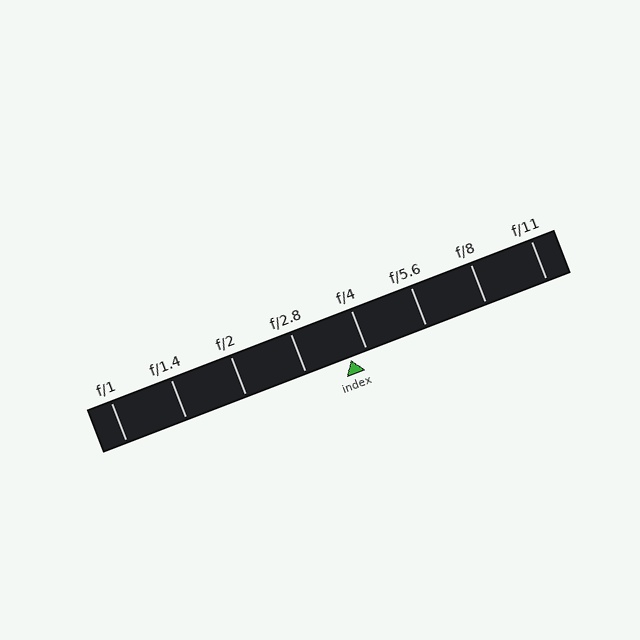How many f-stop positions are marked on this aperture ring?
There are 8 f-stop positions marked.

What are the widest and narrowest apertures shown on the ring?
The widest aperture shown is f/1 and the narrowest is f/11.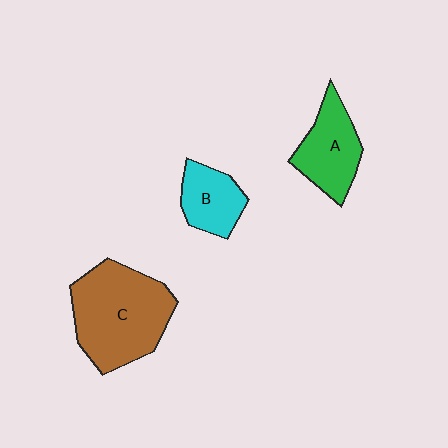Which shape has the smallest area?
Shape B (cyan).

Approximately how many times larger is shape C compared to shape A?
Approximately 1.8 times.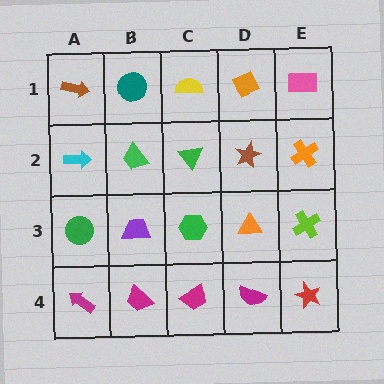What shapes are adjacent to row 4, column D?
An orange triangle (row 3, column D), a magenta trapezoid (row 4, column C), a red star (row 4, column E).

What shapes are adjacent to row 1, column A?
A cyan arrow (row 2, column A), a teal circle (row 1, column B).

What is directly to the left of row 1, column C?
A teal circle.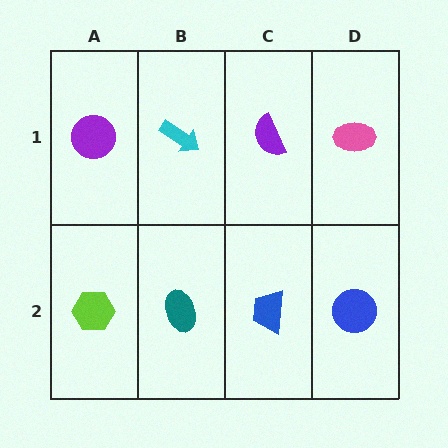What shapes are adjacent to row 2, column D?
A pink ellipse (row 1, column D), a blue trapezoid (row 2, column C).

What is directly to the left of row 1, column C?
A cyan arrow.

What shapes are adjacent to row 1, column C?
A blue trapezoid (row 2, column C), a cyan arrow (row 1, column B), a pink ellipse (row 1, column D).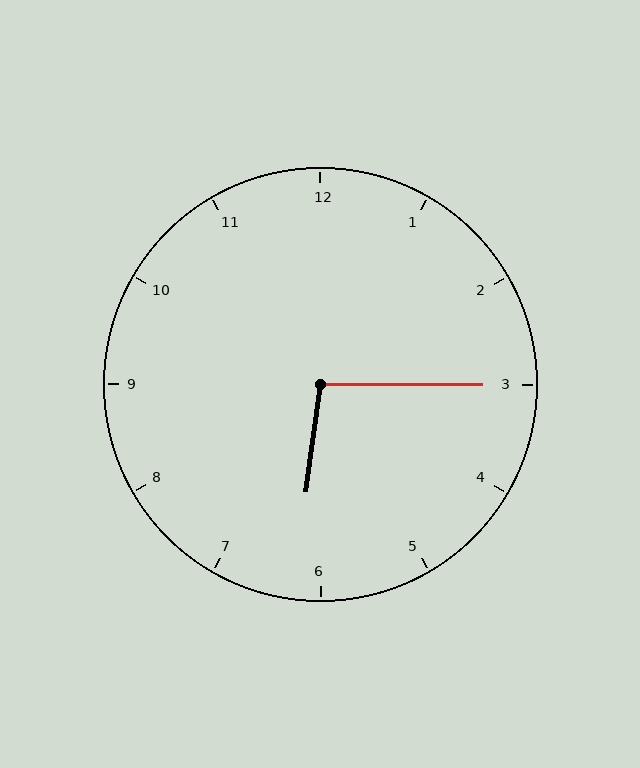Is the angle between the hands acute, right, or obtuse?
It is obtuse.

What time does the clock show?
6:15.